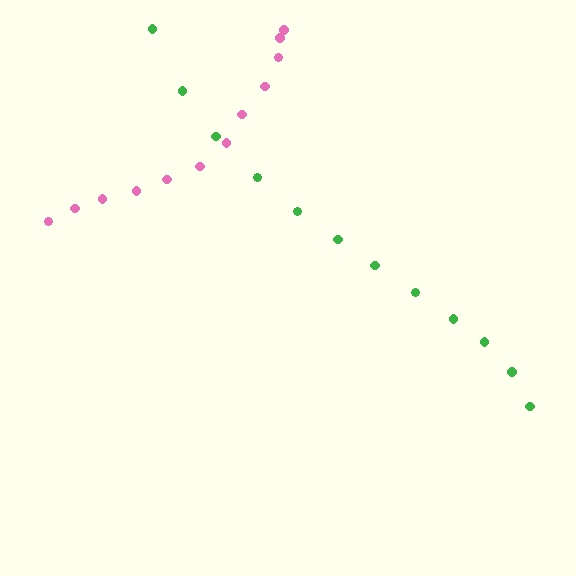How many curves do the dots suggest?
There are 2 distinct paths.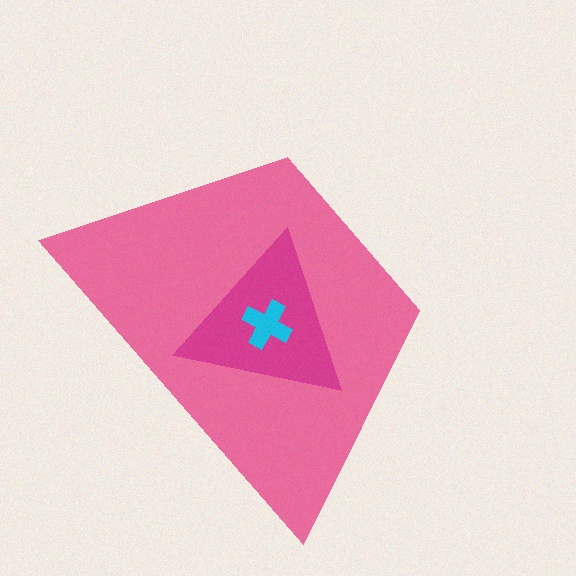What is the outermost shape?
The pink trapezoid.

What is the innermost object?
The cyan cross.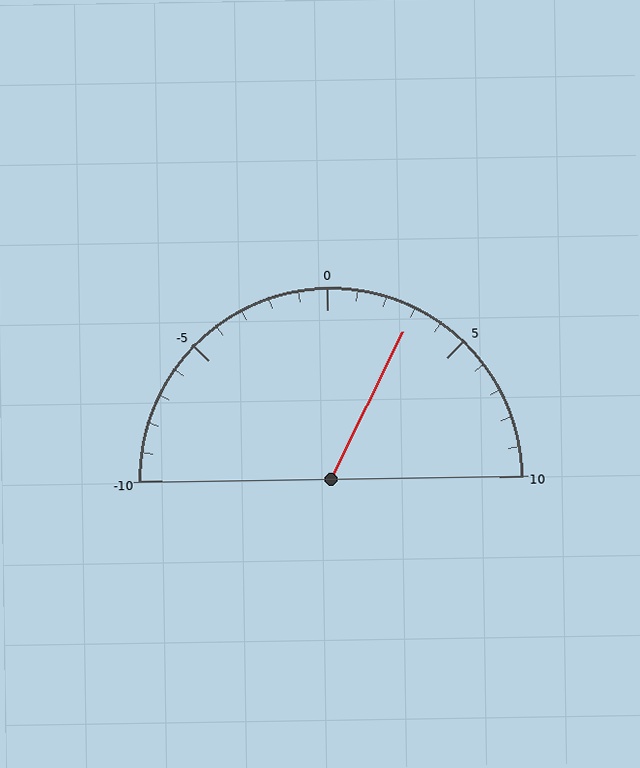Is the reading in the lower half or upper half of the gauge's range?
The reading is in the upper half of the range (-10 to 10).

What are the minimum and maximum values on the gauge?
The gauge ranges from -10 to 10.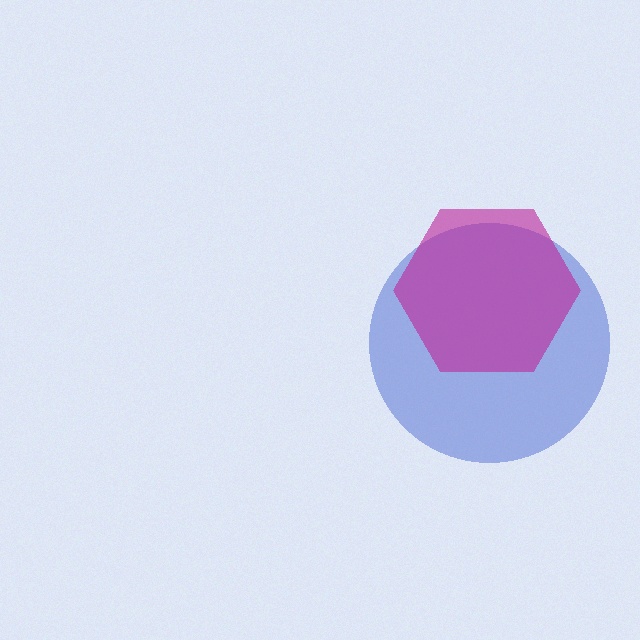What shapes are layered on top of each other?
The layered shapes are: a blue circle, a magenta hexagon.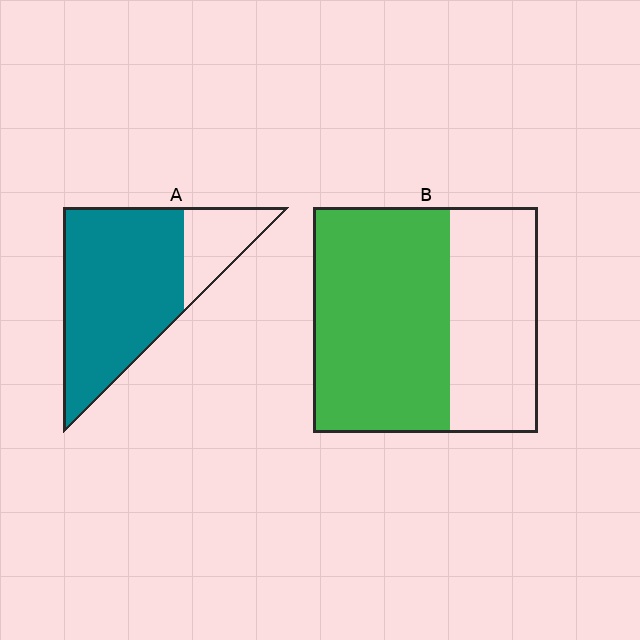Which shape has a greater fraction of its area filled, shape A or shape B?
Shape A.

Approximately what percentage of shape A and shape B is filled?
A is approximately 80% and B is approximately 60%.